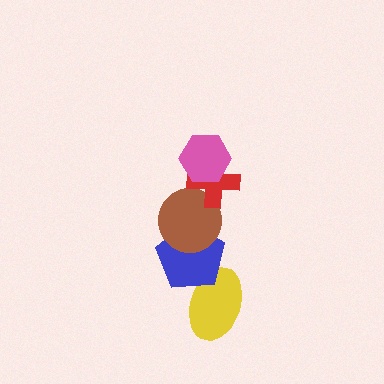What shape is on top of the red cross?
The pink hexagon is on top of the red cross.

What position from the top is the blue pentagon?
The blue pentagon is 4th from the top.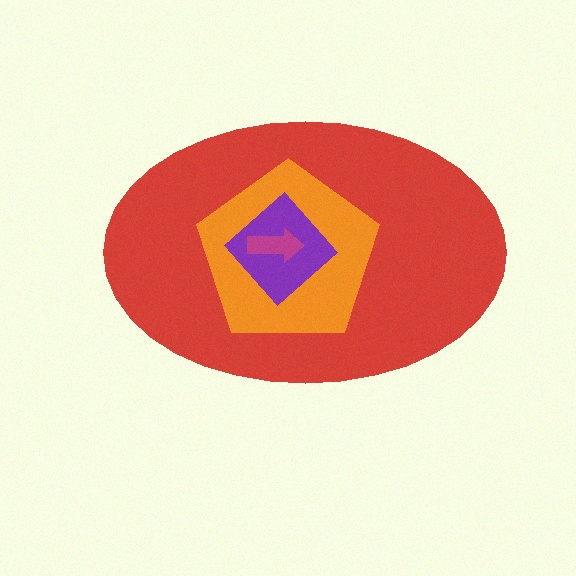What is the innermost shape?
The magenta arrow.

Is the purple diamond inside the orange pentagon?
Yes.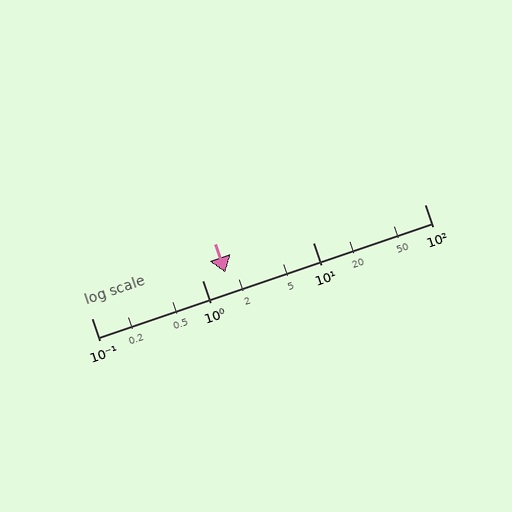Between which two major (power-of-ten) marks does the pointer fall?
The pointer is between 1 and 10.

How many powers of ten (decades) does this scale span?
The scale spans 3 decades, from 0.1 to 100.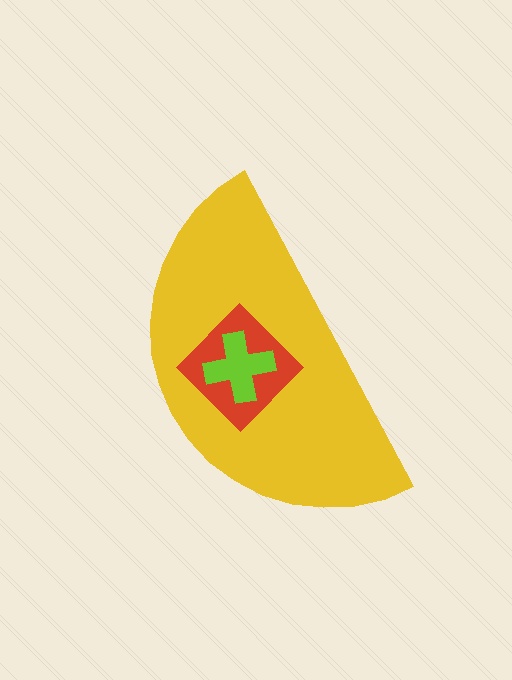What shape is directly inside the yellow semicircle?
The red diamond.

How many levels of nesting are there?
3.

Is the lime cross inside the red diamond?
Yes.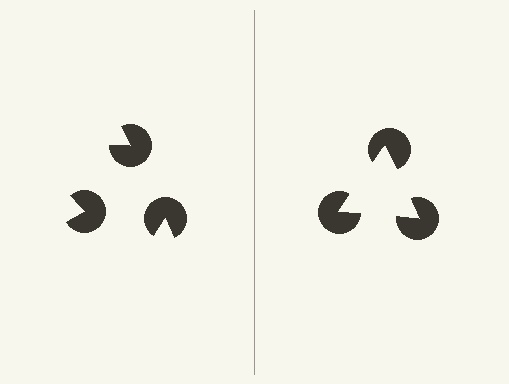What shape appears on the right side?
An illusory triangle.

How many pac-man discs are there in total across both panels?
6 — 3 on each side.